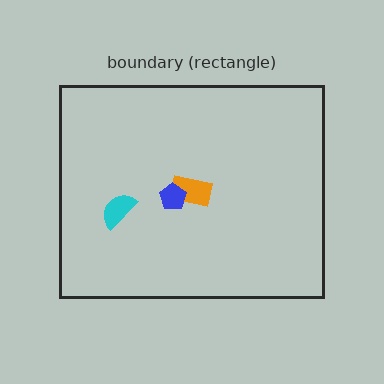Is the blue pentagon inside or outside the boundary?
Inside.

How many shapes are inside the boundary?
3 inside, 0 outside.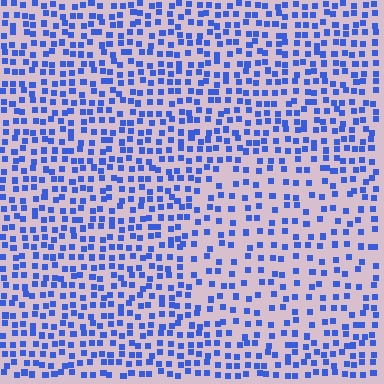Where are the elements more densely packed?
The elements are more densely packed outside the circle boundary.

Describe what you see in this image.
The image contains small blue elements arranged at two different densities. A circle-shaped region is visible where the elements are less densely packed than the surrounding area.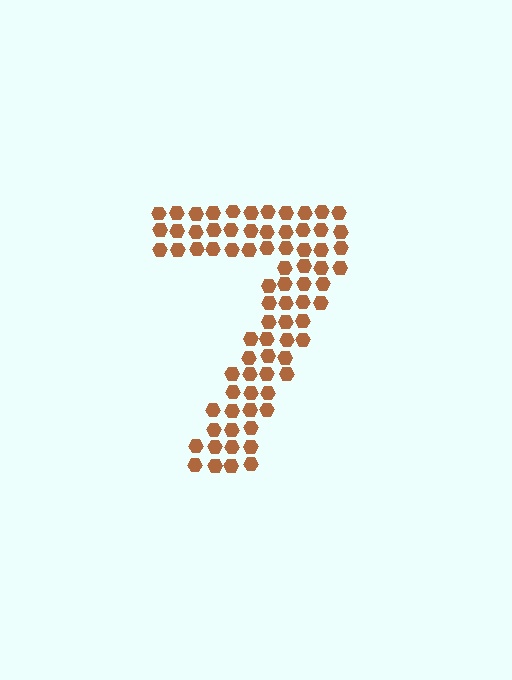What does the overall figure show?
The overall figure shows the digit 7.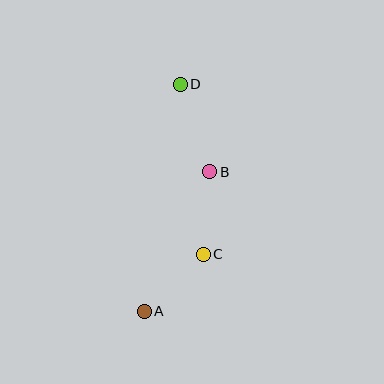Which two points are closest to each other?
Points A and C are closest to each other.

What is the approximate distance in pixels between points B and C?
The distance between B and C is approximately 83 pixels.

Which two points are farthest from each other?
Points A and D are farthest from each other.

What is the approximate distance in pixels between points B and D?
The distance between B and D is approximately 92 pixels.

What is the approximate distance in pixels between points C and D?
The distance between C and D is approximately 171 pixels.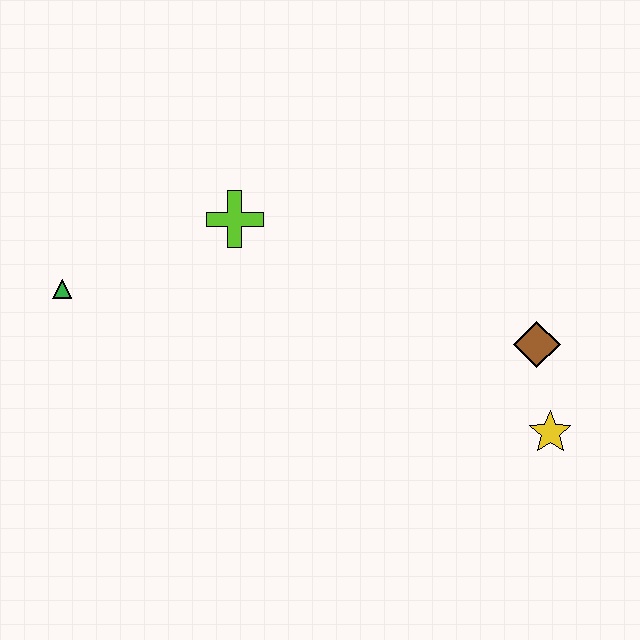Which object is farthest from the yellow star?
The green triangle is farthest from the yellow star.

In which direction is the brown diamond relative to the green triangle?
The brown diamond is to the right of the green triangle.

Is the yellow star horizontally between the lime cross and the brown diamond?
No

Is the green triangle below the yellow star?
No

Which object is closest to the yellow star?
The brown diamond is closest to the yellow star.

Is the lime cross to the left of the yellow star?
Yes